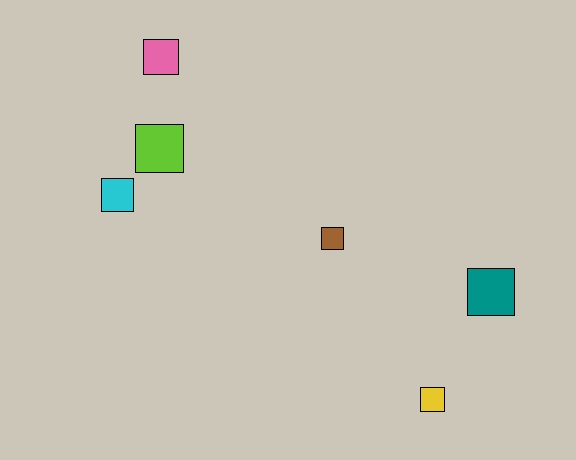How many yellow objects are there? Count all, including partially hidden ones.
There is 1 yellow object.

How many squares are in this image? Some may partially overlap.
There are 6 squares.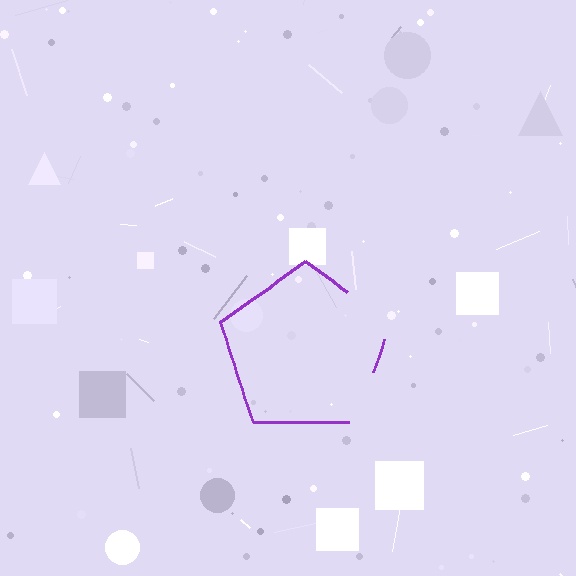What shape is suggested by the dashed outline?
The dashed outline suggests a pentagon.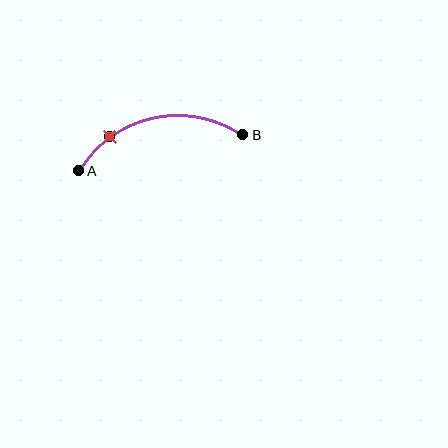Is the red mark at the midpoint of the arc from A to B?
No. The red mark lies on the arc but is closer to endpoint A. The arc midpoint would be at the point on the curve equidistant along the arc from both A and B.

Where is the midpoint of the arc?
The arc midpoint is the point on the curve farthest from the straight line joining A and B. It sits above that line.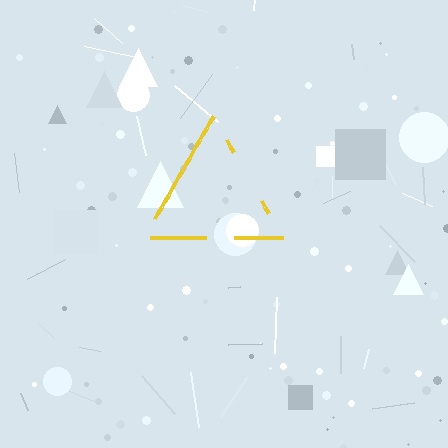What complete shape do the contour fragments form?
The contour fragments form a triangle.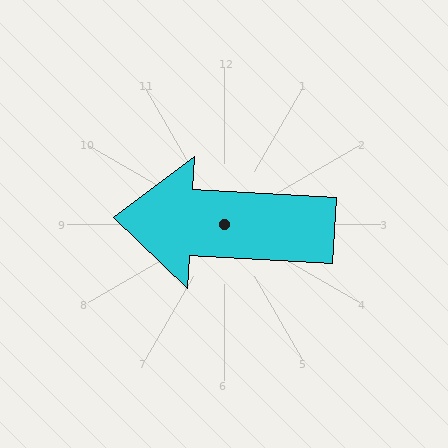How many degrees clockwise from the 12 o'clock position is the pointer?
Approximately 273 degrees.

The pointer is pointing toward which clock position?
Roughly 9 o'clock.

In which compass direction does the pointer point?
West.